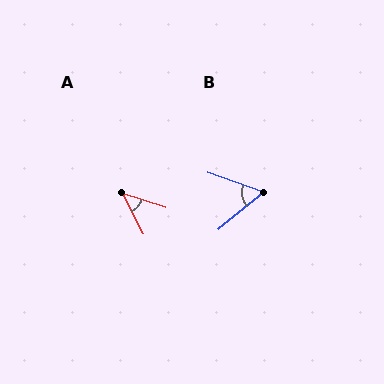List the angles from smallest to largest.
A (45°), B (59°).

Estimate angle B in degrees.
Approximately 59 degrees.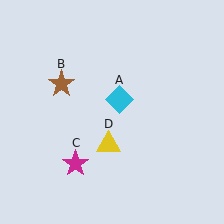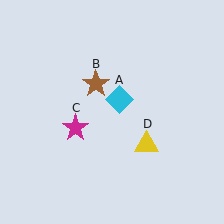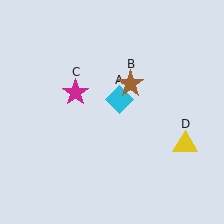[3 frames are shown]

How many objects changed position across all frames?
3 objects changed position: brown star (object B), magenta star (object C), yellow triangle (object D).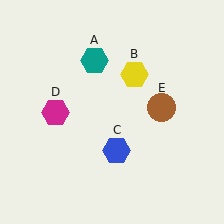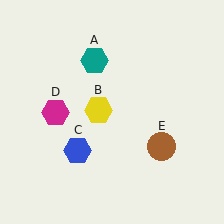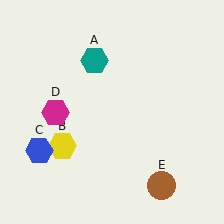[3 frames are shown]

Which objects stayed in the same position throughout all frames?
Teal hexagon (object A) and magenta hexagon (object D) remained stationary.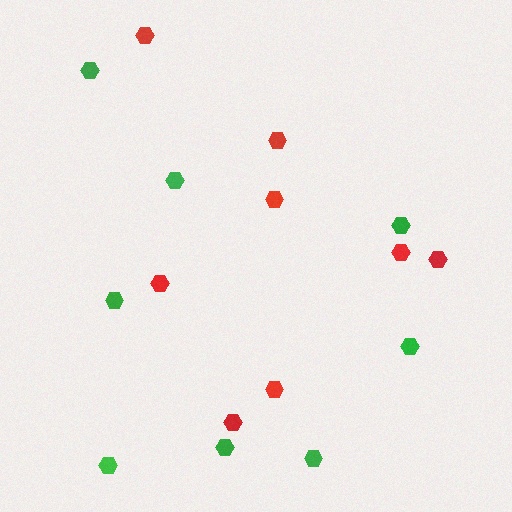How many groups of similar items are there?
There are 2 groups: one group of green hexagons (8) and one group of red hexagons (8).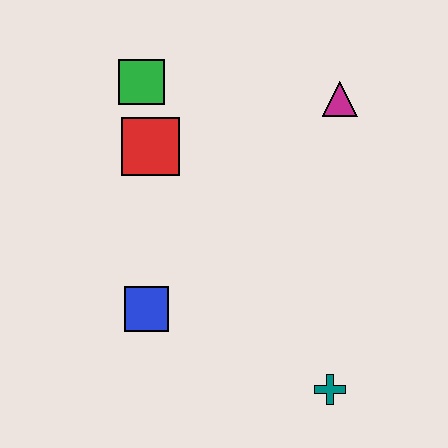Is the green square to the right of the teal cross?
No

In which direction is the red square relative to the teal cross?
The red square is above the teal cross.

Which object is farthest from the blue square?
The magenta triangle is farthest from the blue square.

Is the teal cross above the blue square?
No